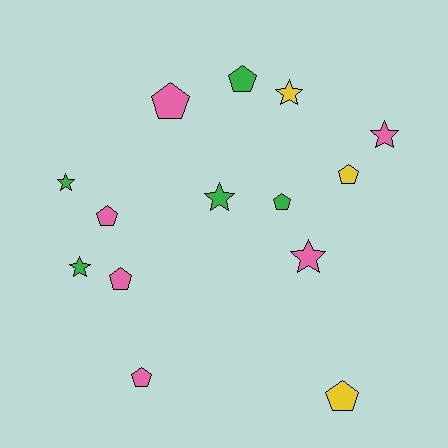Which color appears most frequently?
Pink, with 6 objects.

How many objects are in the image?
There are 14 objects.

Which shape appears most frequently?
Pentagon, with 8 objects.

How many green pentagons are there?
There are 2 green pentagons.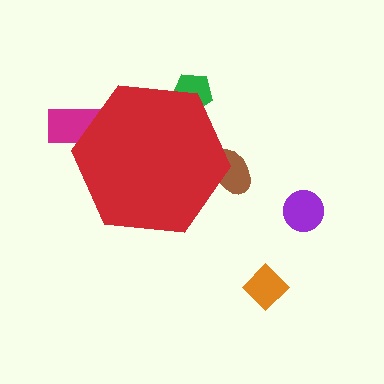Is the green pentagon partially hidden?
Yes, the green pentagon is partially hidden behind the red hexagon.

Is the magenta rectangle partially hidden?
Yes, the magenta rectangle is partially hidden behind the red hexagon.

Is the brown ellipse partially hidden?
Yes, the brown ellipse is partially hidden behind the red hexagon.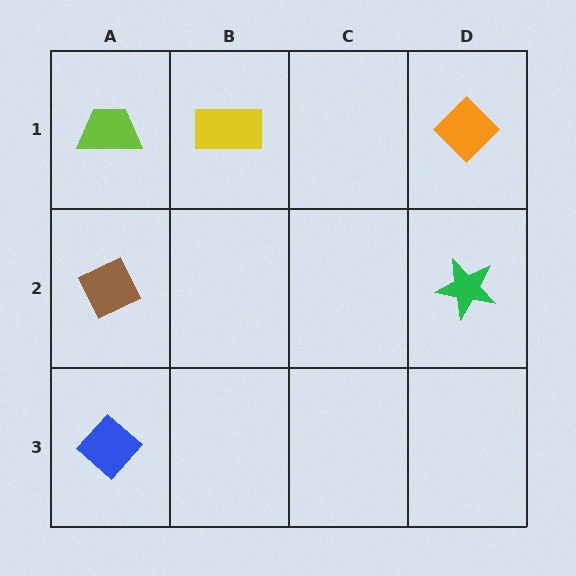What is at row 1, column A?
A lime trapezoid.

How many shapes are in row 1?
3 shapes.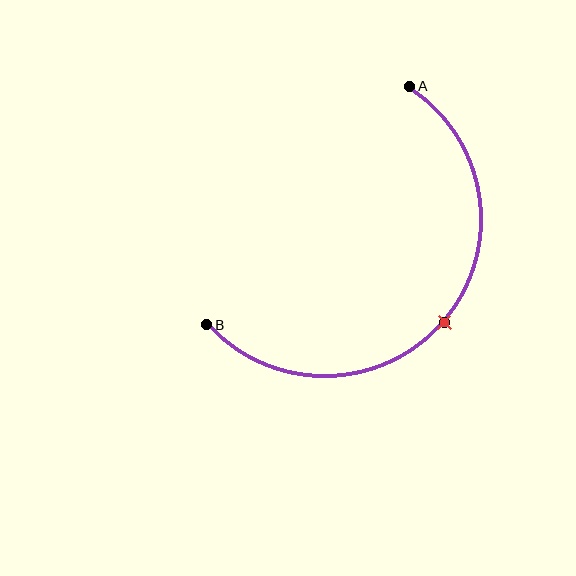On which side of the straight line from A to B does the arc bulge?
The arc bulges below and to the right of the straight line connecting A and B.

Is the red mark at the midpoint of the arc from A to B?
Yes. The red mark lies on the arc at equal arc-length from both A and B — it is the arc midpoint.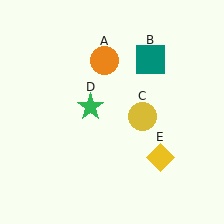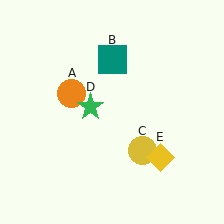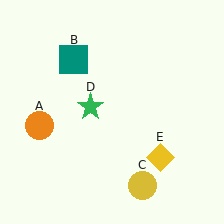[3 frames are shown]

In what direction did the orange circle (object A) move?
The orange circle (object A) moved down and to the left.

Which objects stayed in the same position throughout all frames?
Green star (object D) and yellow diamond (object E) remained stationary.